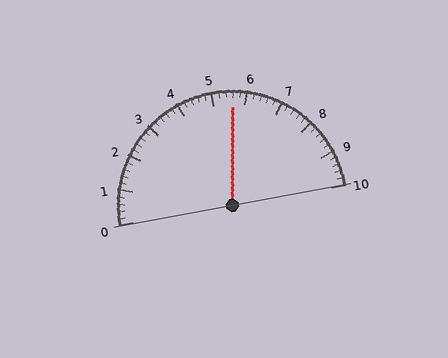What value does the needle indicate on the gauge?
The needle indicates approximately 5.6.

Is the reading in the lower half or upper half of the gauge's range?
The reading is in the upper half of the range (0 to 10).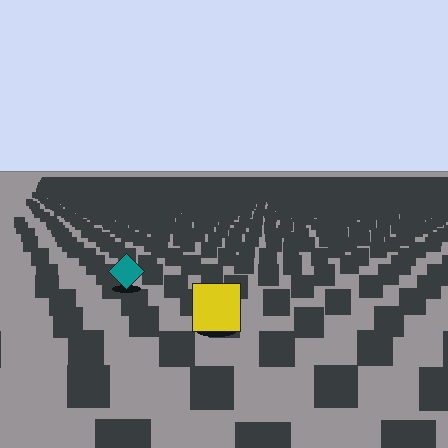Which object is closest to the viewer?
The yellow square is closest. The texture marks near it are larger and more spread out.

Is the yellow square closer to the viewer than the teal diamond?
Yes. The yellow square is closer — you can tell from the texture gradient: the ground texture is coarser near it.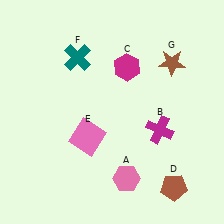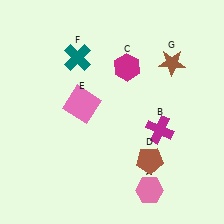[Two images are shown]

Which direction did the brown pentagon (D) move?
The brown pentagon (D) moved up.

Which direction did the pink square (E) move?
The pink square (E) moved up.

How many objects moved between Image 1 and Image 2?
3 objects moved between the two images.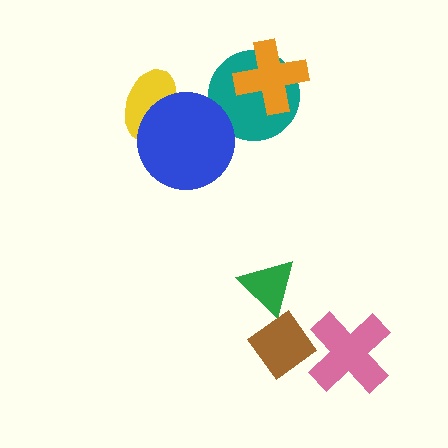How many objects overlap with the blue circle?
2 objects overlap with the blue circle.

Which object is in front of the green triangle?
The brown diamond is in front of the green triangle.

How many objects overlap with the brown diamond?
2 objects overlap with the brown diamond.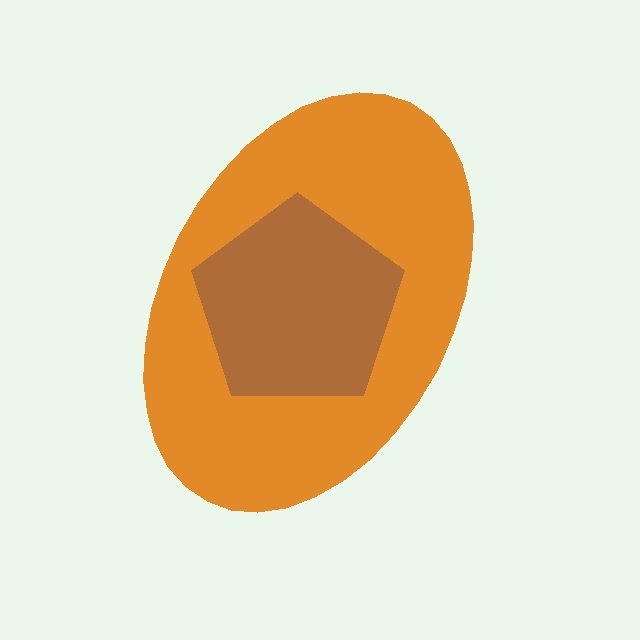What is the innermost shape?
The brown pentagon.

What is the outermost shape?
The orange ellipse.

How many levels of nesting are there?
2.